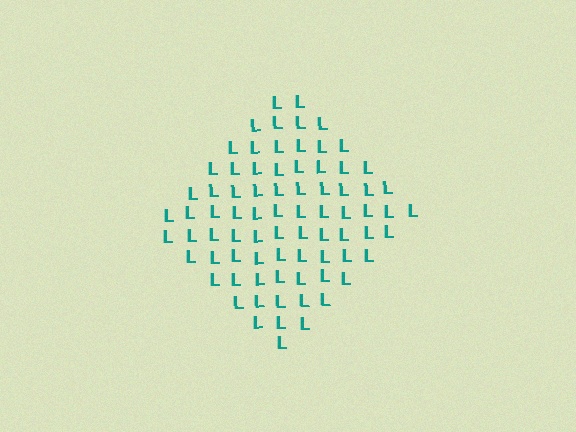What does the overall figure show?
The overall figure shows a diamond.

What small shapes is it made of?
It is made of small letter L's.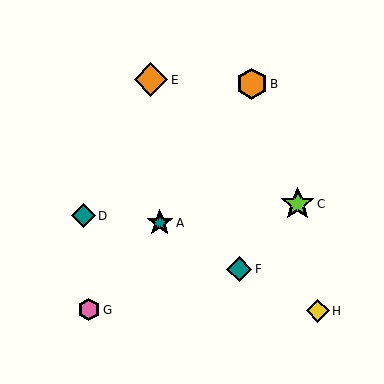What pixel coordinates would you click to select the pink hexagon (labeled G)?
Click at (89, 310) to select the pink hexagon G.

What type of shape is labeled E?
Shape E is an orange diamond.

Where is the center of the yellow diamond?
The center of the yellow diamond is at (318, 311).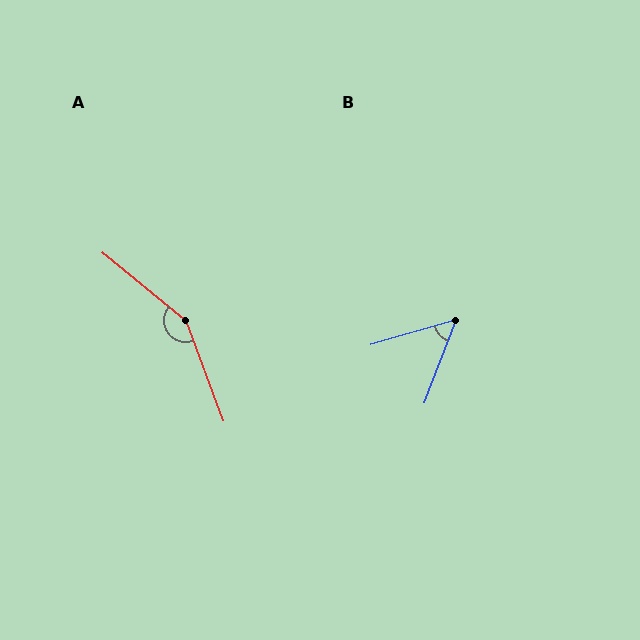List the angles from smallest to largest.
B (53°), A (150°).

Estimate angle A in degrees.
Approximately 150 degrees.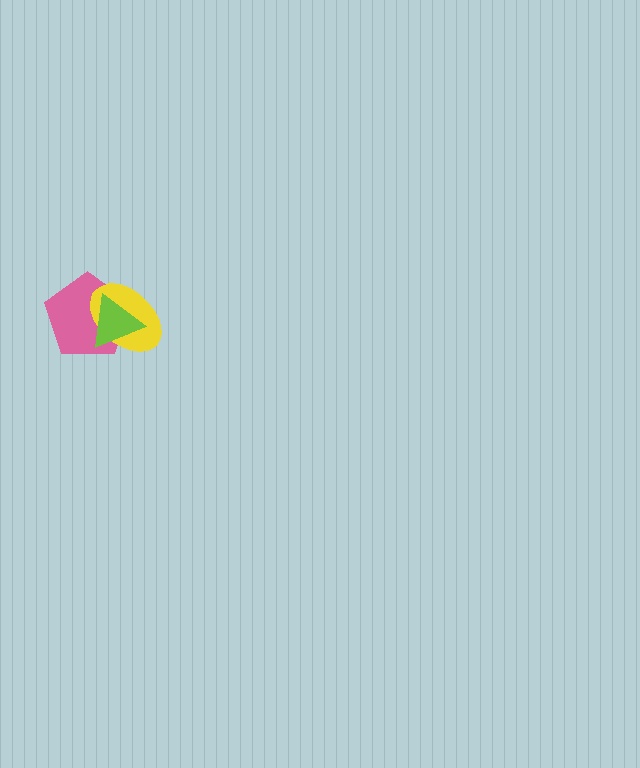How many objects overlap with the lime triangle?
2 objects overlap with the lime triangle.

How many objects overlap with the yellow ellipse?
2 objects overlap with the yellow ellipse.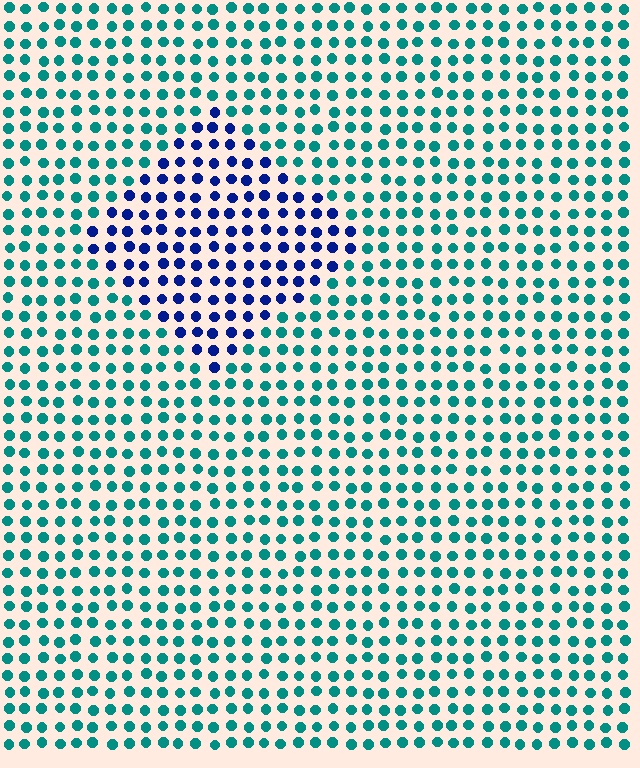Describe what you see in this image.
The image is filled with small teal elements in a uniform arrangement. A diamond-shaped region is visible where the elements are tinted to a slightly different hue, forming a subtle color boundary.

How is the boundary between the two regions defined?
The boundary is defined purely by a slight shift in hue (about 55 degrees). Spacing, size, and orientation are identical on both sides.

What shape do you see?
I see a diamond.